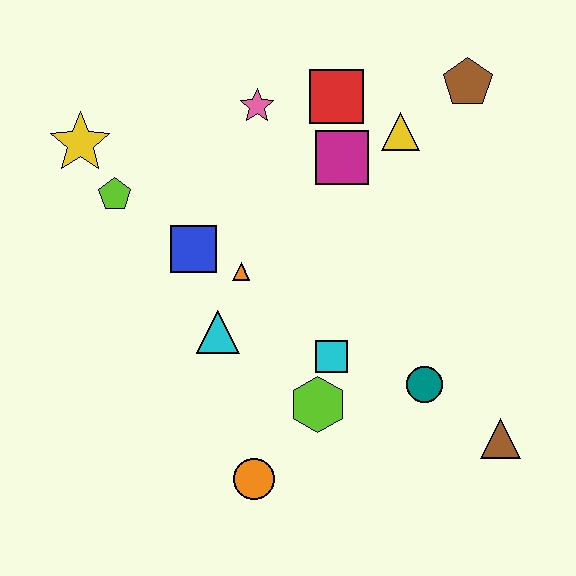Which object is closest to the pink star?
The red square is closest to the pink star.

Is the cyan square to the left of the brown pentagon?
Yes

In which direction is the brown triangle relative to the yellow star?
The brown triangle is to the right of the yellow star.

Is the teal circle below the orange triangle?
Yes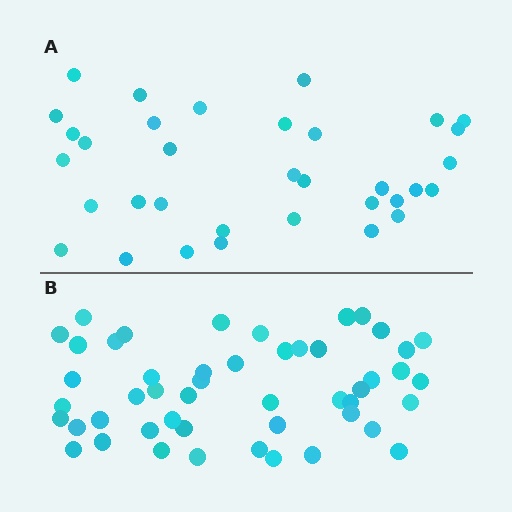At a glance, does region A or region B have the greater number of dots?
Region B (the bottom region) has more dots.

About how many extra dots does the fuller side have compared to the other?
Region B has approximately 15 more dots than region A.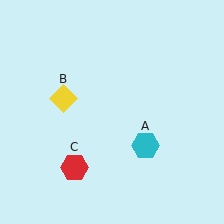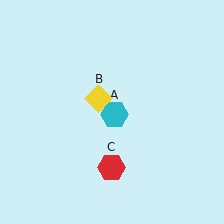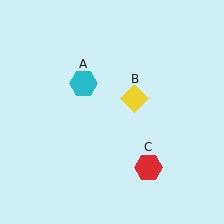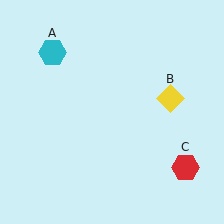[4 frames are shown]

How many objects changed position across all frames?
3 objects changed position: cyan hexagon (object A), yellow diamond (object B), red hexagon (object C).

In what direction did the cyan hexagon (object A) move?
The cyan hexagon (object A) moved up and to the left.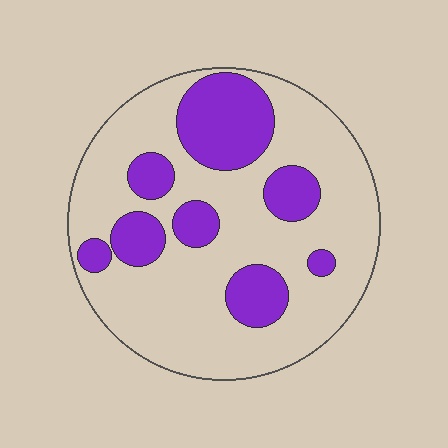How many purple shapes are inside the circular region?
8.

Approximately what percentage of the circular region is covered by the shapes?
Approximately 25%.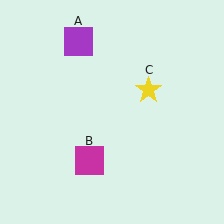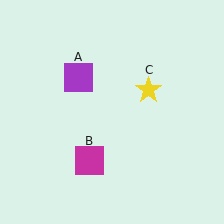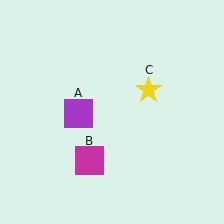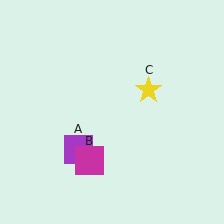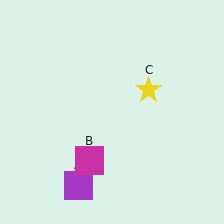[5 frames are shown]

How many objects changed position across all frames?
1 object changed position: purple square (object A).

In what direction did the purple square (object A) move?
The purple square (object A) moved down.